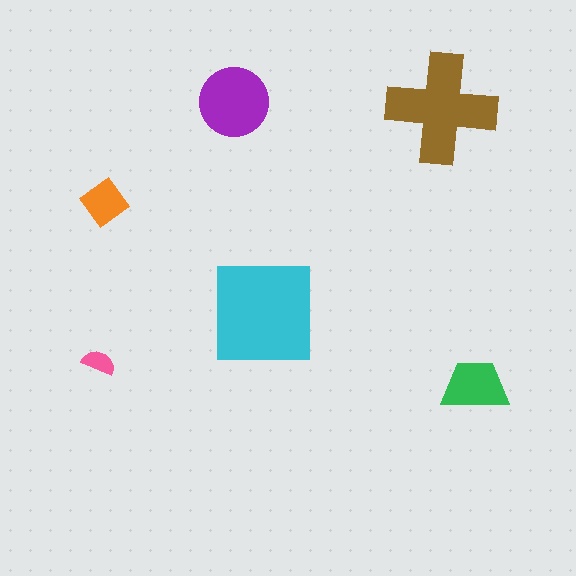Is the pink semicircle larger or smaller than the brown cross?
Smaller.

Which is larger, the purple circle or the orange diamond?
The purple circle.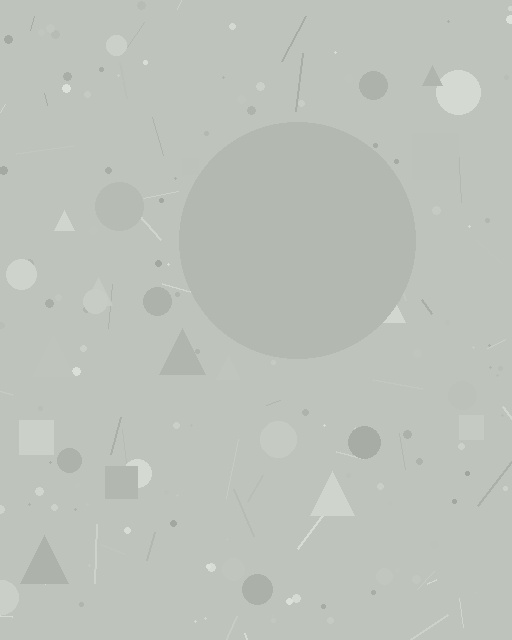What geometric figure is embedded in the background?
A circle is embedded in the background.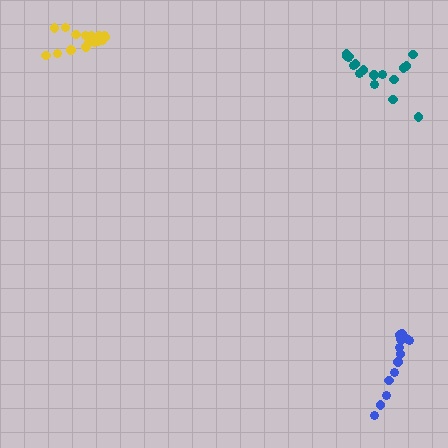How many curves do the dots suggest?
There are 3 distinct paths.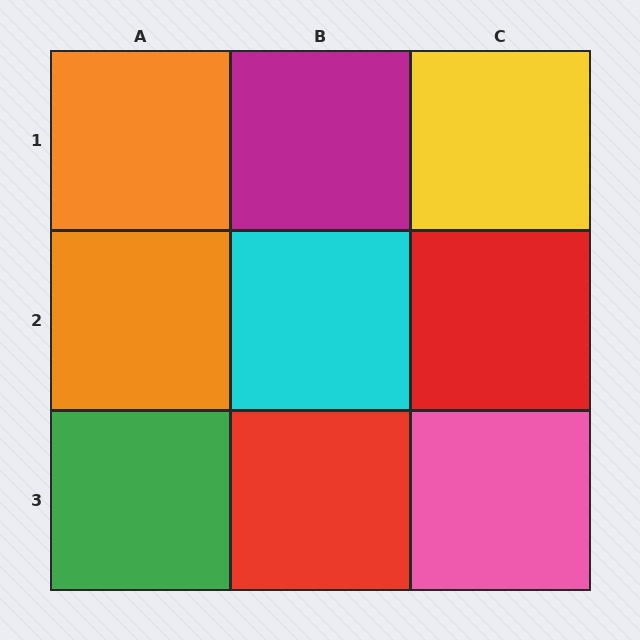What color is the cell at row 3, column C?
Pink.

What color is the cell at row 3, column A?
Green.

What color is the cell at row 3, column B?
Red.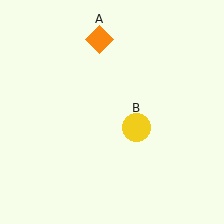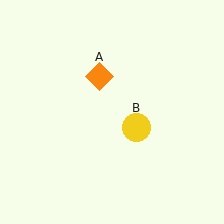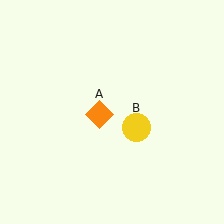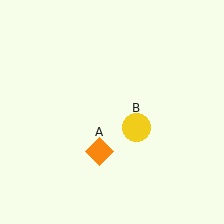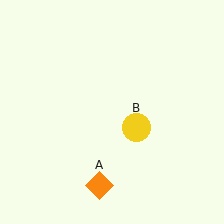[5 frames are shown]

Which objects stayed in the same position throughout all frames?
Yellow circle (object B) remained stationary.